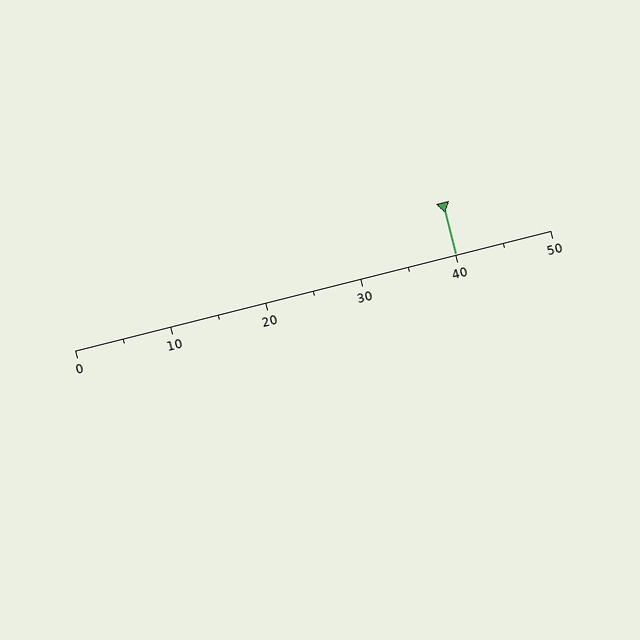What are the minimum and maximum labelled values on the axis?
The axis runs from 0 to 50.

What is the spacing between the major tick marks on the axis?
The major ticks are spaced 10 apart.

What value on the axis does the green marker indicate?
The marker indicates approximately 40.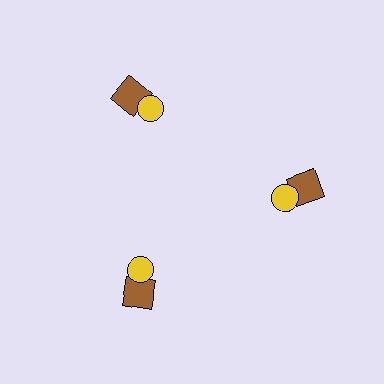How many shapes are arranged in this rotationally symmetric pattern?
There are 6 shapes, arranged in 3 groups of 2.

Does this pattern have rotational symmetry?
Yes, this pattern has 3-fold rotational symmetry. It looks the same after rotating 120 degrees around the center.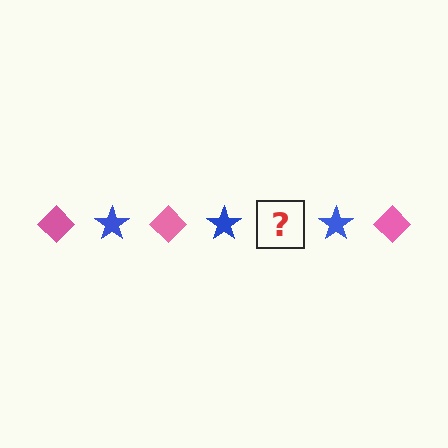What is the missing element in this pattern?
The missing element is a pink diamond.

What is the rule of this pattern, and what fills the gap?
The rule is that the pattern alternates between pink diamond and blue star. The gap should be filled with a pink diamond.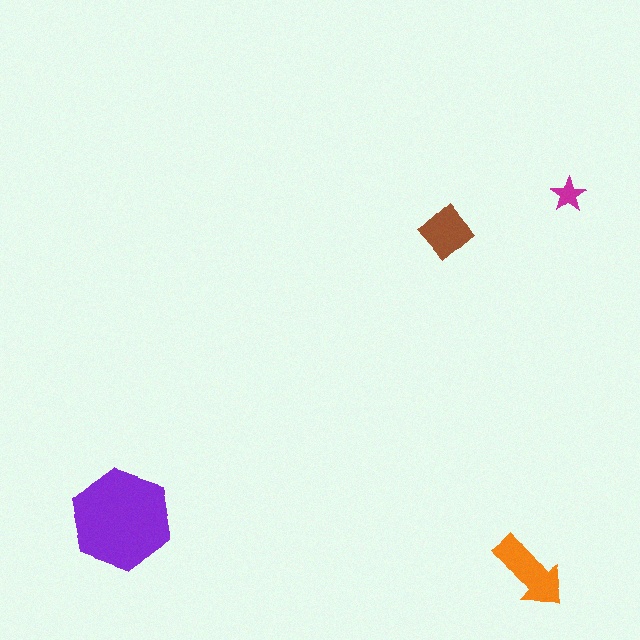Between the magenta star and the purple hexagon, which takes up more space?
The purple hexagon.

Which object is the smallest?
The magenta star.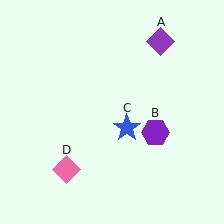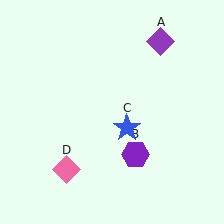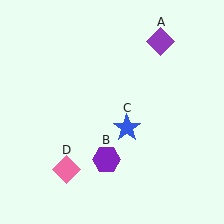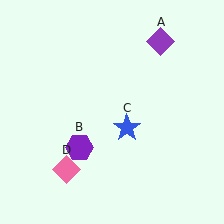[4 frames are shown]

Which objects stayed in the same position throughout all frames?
Purple diamond (object A) and blue star (object C) and pink diamond (object D) remained stationary.